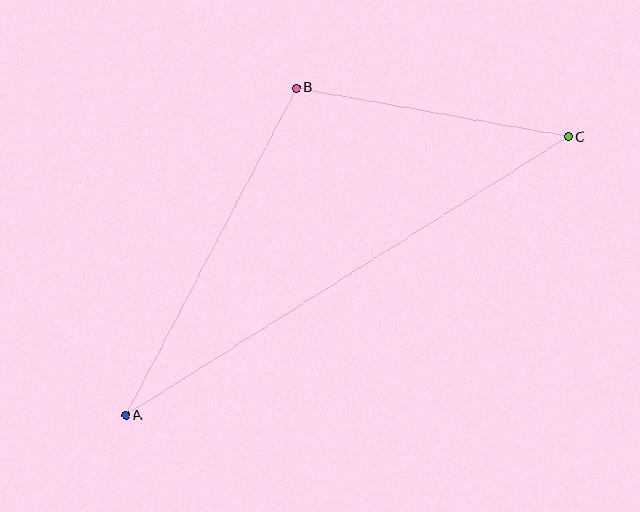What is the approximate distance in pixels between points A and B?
The distance between A and B is approximately 370 pixels.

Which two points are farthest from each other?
Points A and C are farthest from each other.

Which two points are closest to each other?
Points B and C are closest to each other.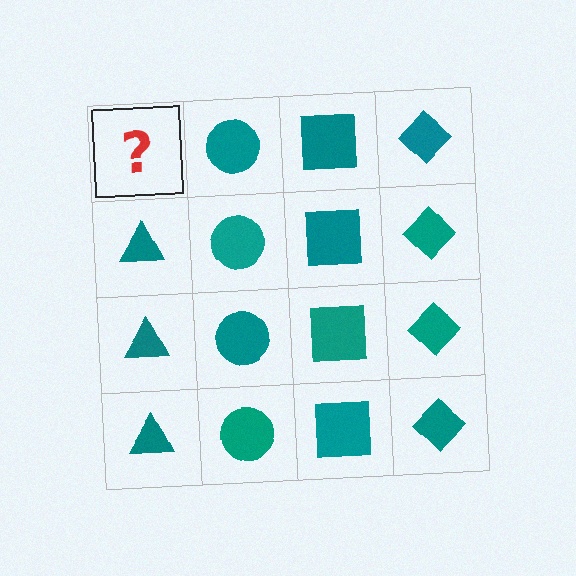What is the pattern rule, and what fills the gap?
The rule is that each column has a consistent shape. The gap should be filled with a teal triangle.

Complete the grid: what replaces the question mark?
The question mark should be replaced with a teal triangle.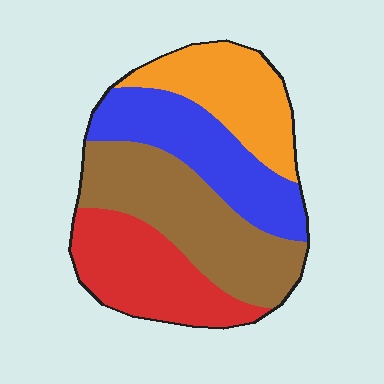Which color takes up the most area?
Brown, at roughly 30%.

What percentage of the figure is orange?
Orange takes up between a sixth and a third of the figure.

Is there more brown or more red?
Brown.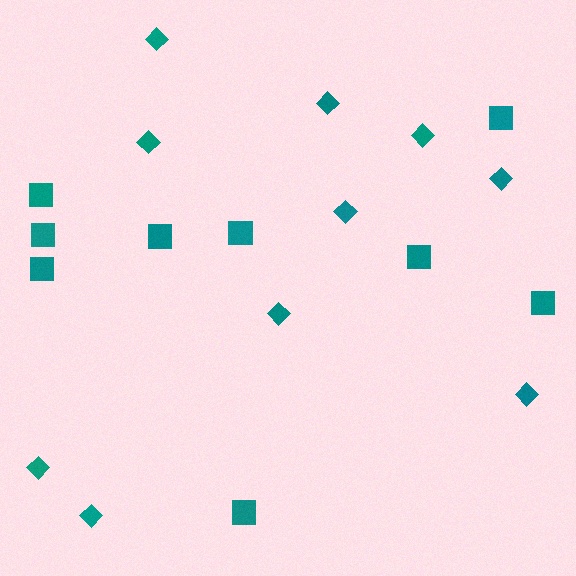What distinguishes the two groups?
There are 2 groups: one group of diamonds (10) and one group of squares (9).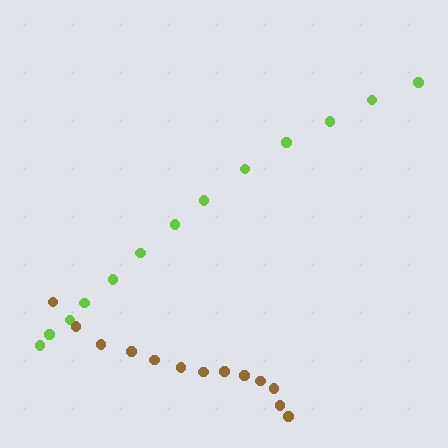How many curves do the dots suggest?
There are 2 distinct paths.